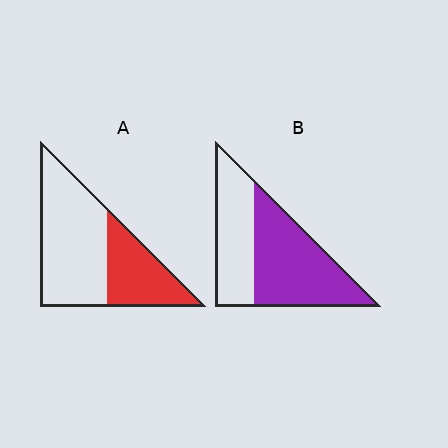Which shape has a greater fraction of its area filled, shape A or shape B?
Shape B.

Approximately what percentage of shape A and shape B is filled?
A is approximately 35% and B is approximately 60%.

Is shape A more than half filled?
No.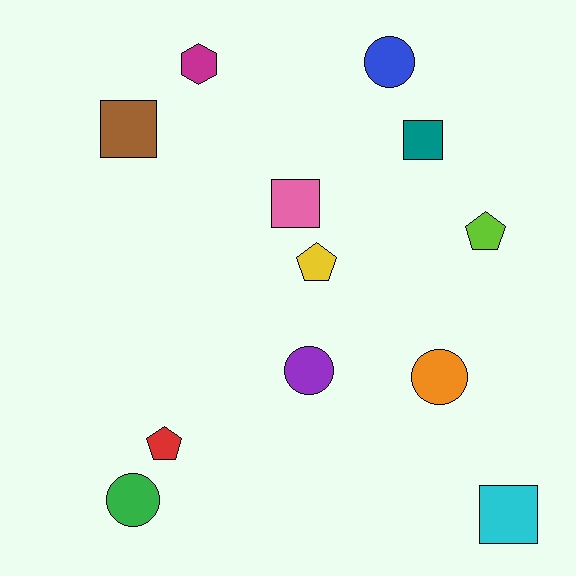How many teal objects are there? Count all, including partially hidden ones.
There is 1 teal object.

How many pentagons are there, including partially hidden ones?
There are 3 pentagons.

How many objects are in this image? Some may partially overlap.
There are 12 objects.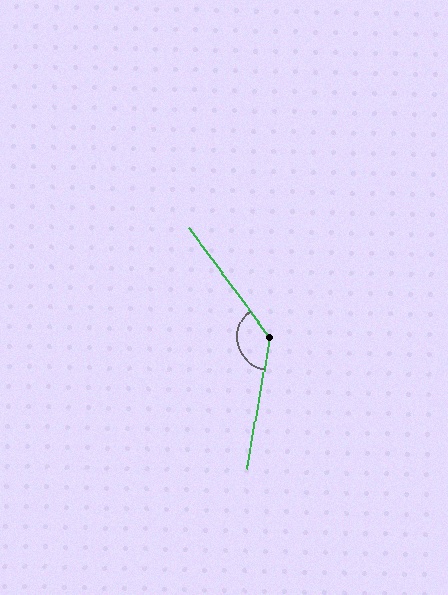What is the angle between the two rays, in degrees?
Approximately 133 degrees.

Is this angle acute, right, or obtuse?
It is obtuse.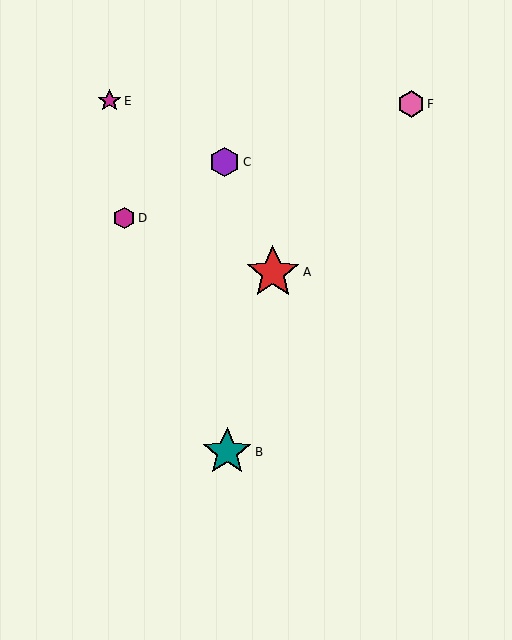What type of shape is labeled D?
Shape D is a magenta hexagon.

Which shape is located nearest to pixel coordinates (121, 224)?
The magenta hexagon (labeled D) at (124, 218) is nearest to that location.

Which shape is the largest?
The red star (labeled A) is the largest.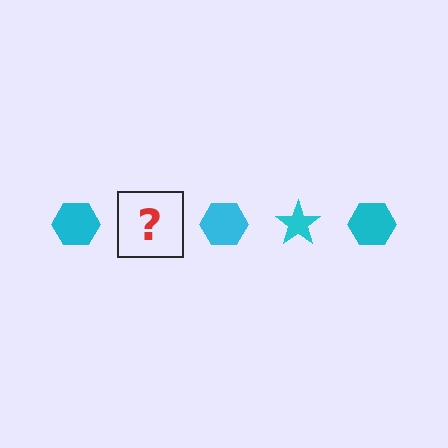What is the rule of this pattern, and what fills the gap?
The rule is that the pattern cycles through hexagon, star shapes in cyan. The gap should be filled with a cyan star.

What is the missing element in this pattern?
The missing element is a cyan star.